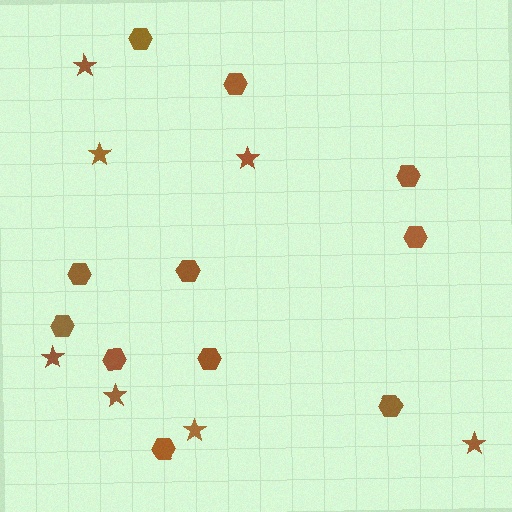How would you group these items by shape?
There are 2 groups: one group of hexagons (11) and one group of stars (7).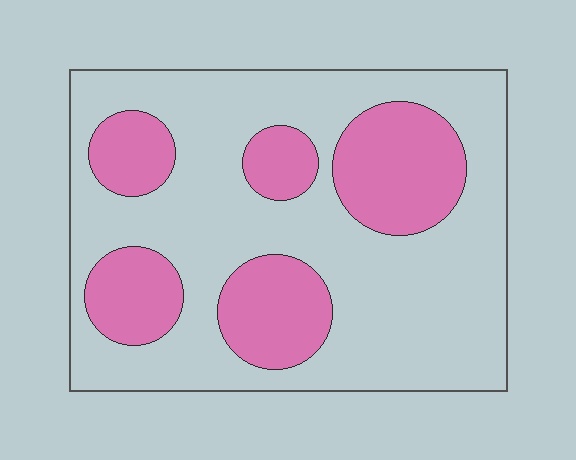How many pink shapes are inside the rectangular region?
5.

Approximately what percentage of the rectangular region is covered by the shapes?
Approximately 30%.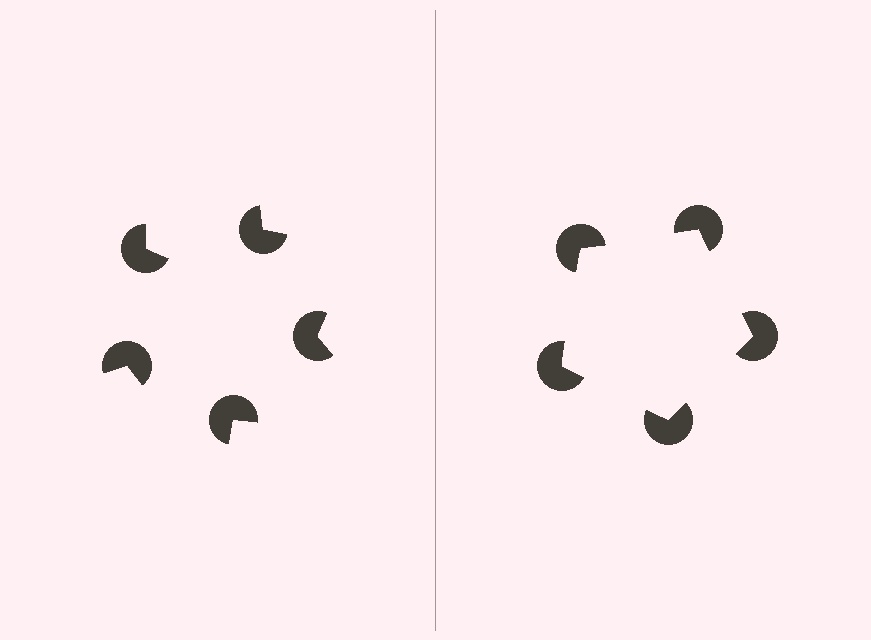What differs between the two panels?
The pac-man discs are positioned identically on both sides; only the wedge orientations differ. On the right they align to a pentagon; on the left they are misaligned.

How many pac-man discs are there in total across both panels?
10 — 5 on each side.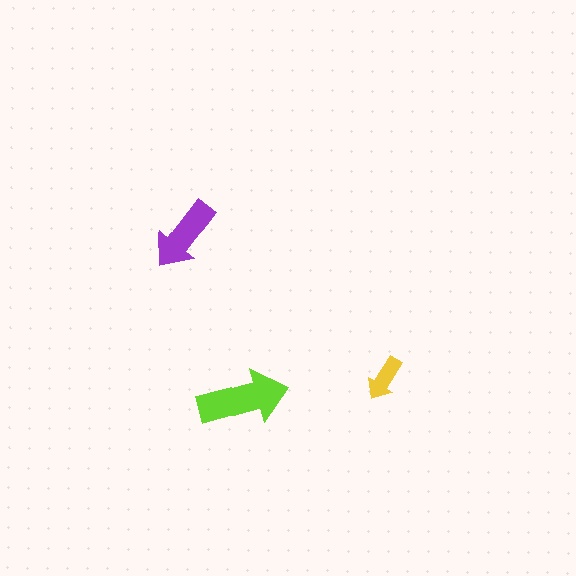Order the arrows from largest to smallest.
the lime one, the purple one, the yellow one.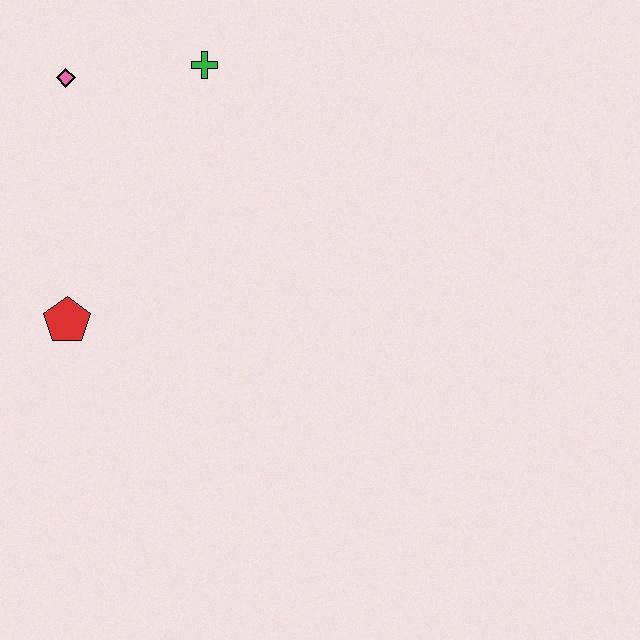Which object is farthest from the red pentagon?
The green cross is farthest from the red pentagon.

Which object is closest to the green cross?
The pink diamond is closest to the green cross.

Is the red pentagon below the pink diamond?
Yes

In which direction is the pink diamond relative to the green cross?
The pink diamond is to the left of the green cross.